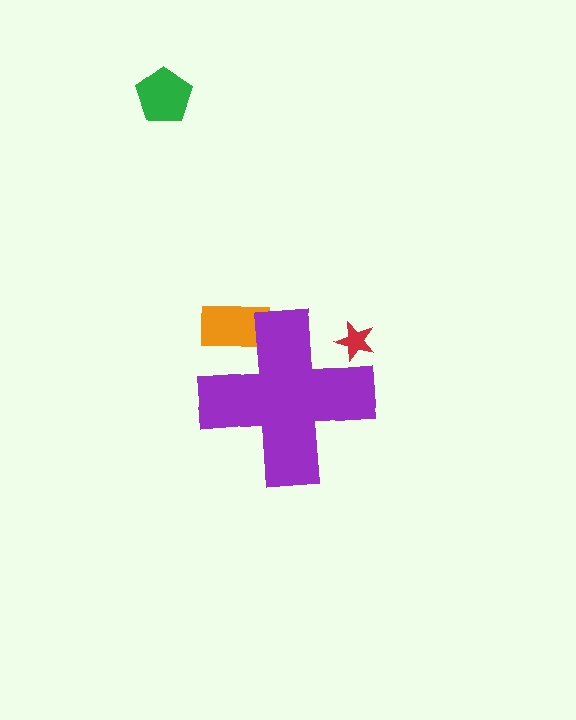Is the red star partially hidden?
Yes, the red star is partially hidden behind the purple cross.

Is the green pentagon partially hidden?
No, the green pentagon is fully visible.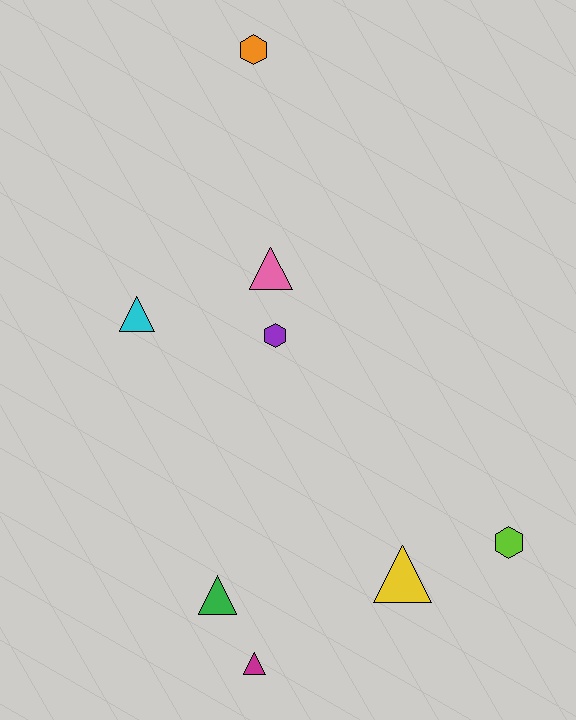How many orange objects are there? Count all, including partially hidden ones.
There is 1 orange object.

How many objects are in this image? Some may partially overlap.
There are 8 objects.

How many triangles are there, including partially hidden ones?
There are 5 triangles.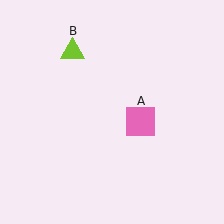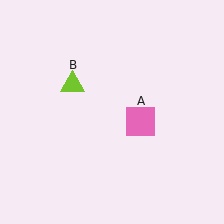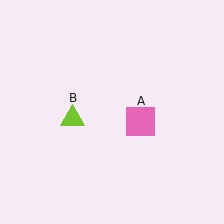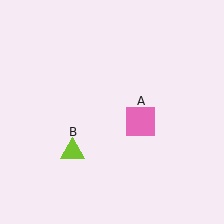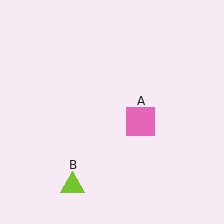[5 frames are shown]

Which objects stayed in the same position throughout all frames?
Pink square (object A) remained stationary.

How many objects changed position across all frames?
1 object changed position: lime triangle (object B).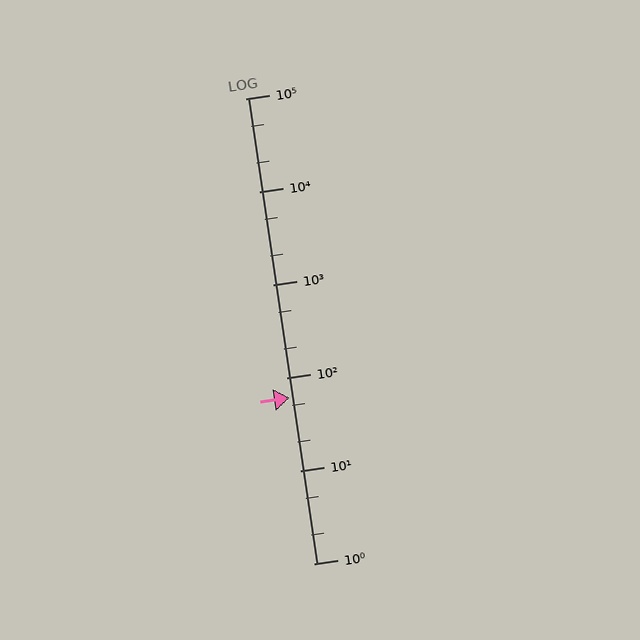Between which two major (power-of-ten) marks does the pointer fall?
The pointer is between 10 and 100.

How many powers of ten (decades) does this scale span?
The scale spans 5 decades, from 1 to 100000.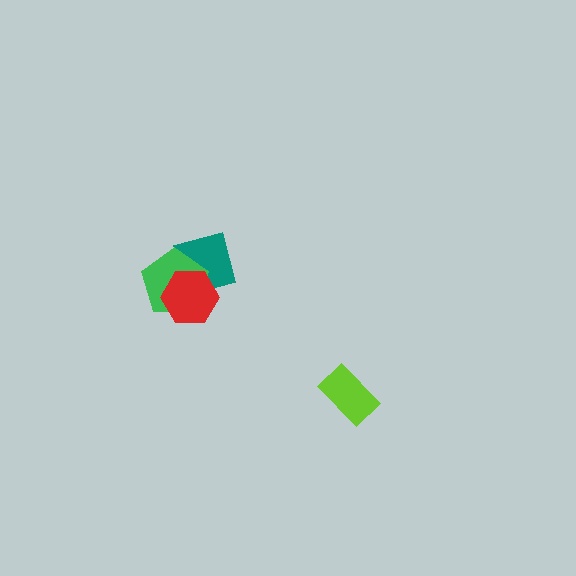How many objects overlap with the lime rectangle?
0 objects overlap with the lime rectangle.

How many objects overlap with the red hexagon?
2 objects overlap with the red hexagon.